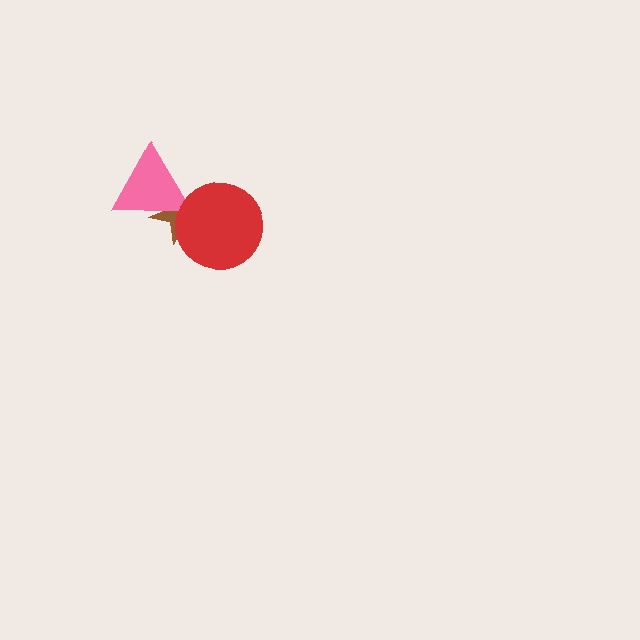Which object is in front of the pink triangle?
The red circle is in front of the pink triangle.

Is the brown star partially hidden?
Yes, it is partially covered by another shape.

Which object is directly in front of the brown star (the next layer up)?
The pink triangle is directly in front of the brown star.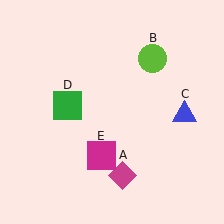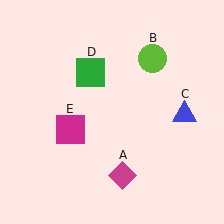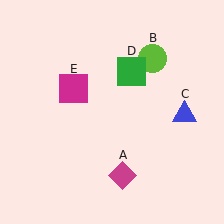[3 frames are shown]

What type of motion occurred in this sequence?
The green square (object D), magenta square (object E) rotated clockwise around the center of the scene.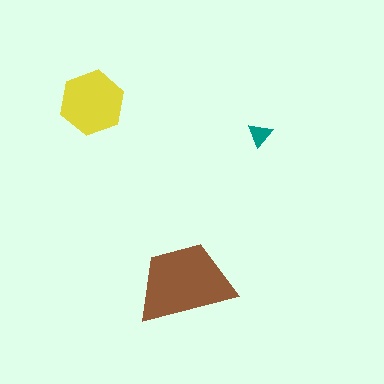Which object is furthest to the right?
The teal triangle is rightmost.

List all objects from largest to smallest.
The brown trapezoid, the yellow hexagon, the teal triangle.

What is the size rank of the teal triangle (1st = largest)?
3rd.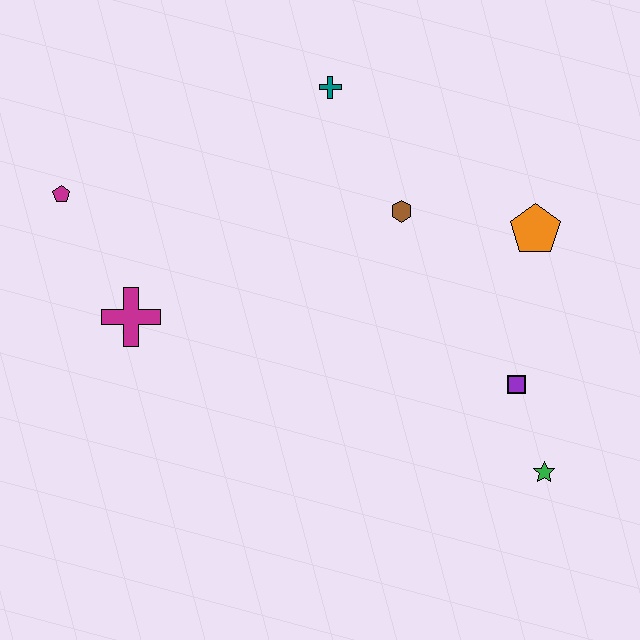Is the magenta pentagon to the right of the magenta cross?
No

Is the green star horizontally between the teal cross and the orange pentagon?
No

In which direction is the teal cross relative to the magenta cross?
The teal cross is above the magenta cross.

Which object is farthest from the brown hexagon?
The magenta pentagon is farthest from the brown hexagon.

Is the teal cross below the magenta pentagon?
No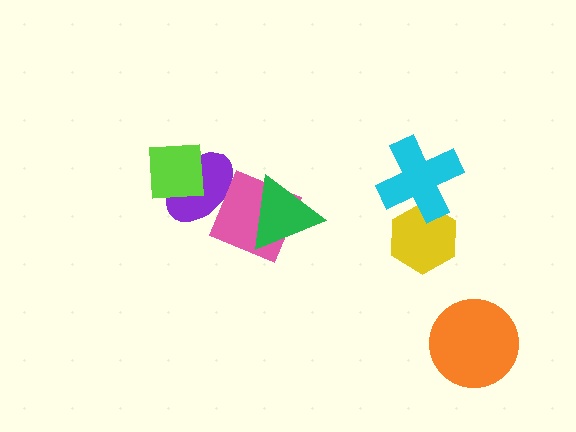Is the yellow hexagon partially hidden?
Yes, it is partially covered by another shape.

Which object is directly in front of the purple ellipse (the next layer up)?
The lime square is directly in front of the purple ellipse.